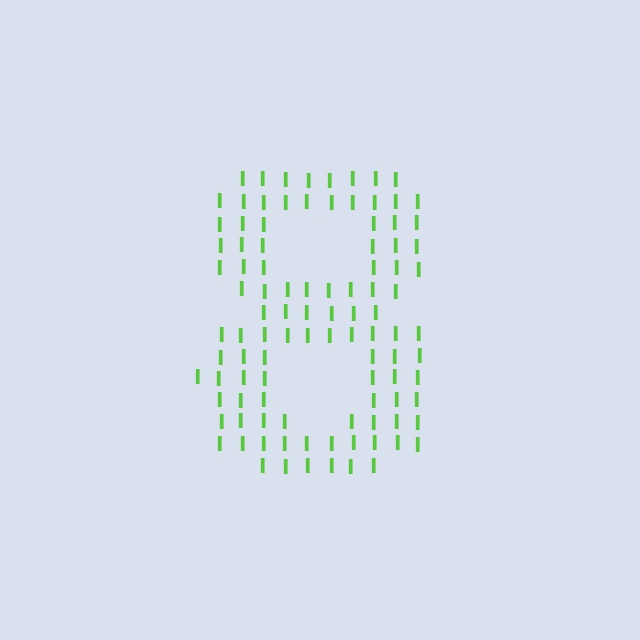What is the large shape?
The large shape is the digit 8.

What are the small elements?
The small elements are letter I's.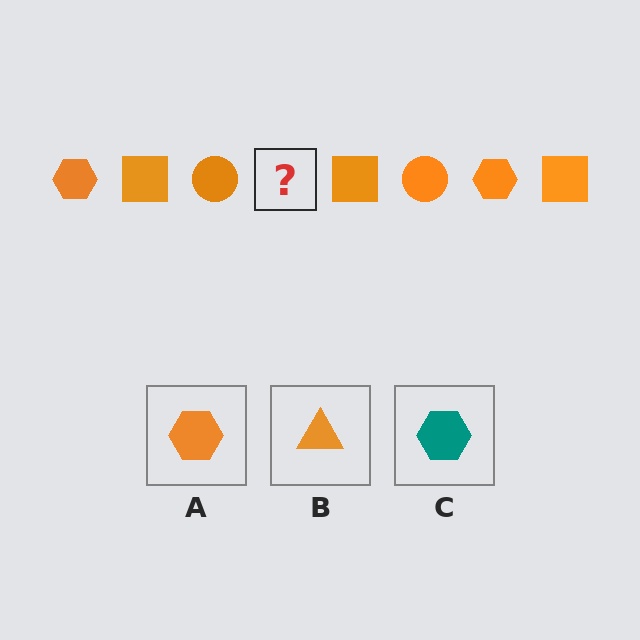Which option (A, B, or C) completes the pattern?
A.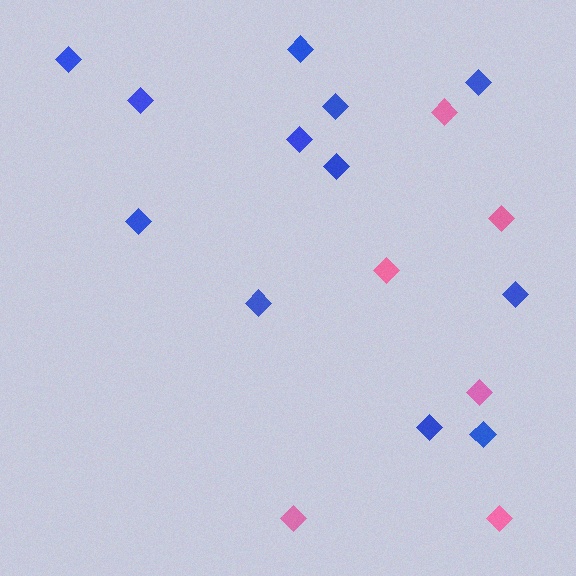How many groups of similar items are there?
There are 2 groups: one group of pink diamonds (6) and one group of blue diamonds (12).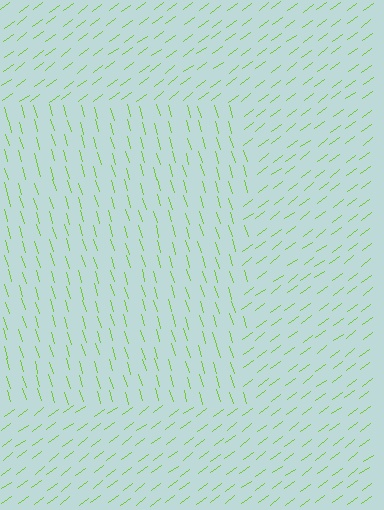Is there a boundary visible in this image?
Yes, there is a texture boundary formed by a change in line orientation.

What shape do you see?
I see a rectangle.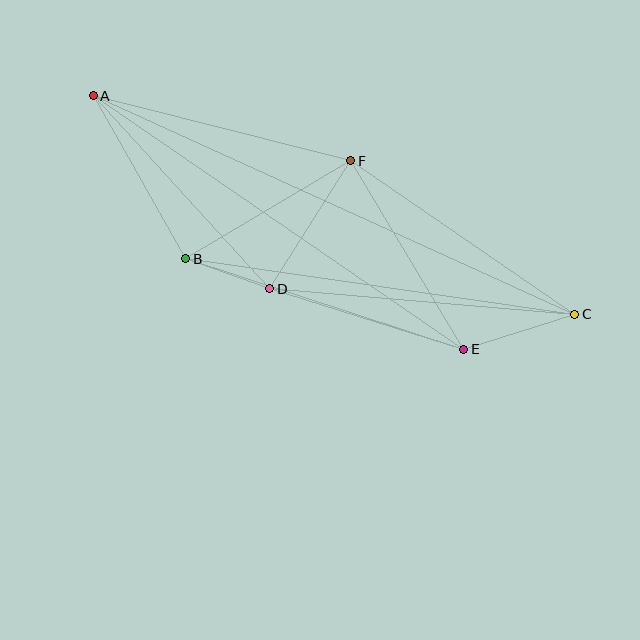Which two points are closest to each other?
Points B and D are closest to each other.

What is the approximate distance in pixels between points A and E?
The distance between A and E is approximately 449 pixels.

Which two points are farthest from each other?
Points A and C are farthest from each other.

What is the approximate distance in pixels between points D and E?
The distance between D and E is approximately 204 pixels.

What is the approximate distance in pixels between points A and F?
The distance between A and F is approximately 265 pixels.